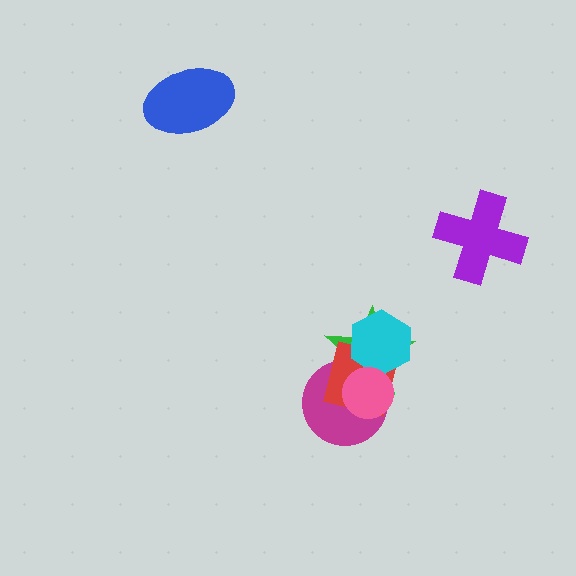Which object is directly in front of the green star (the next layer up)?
The red square is directly in front of the green star.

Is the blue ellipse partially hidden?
No, no other shape covers it.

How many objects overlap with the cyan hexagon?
3 objects overlap with the cyan hexagon.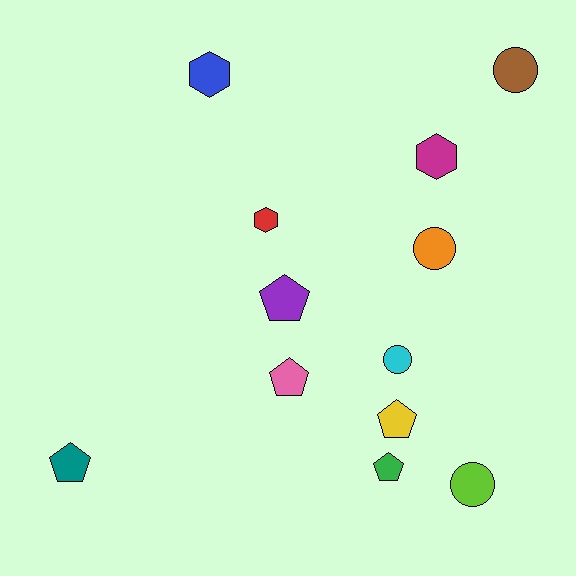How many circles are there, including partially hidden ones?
There are 4 circles.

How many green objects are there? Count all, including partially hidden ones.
There is 1 green object.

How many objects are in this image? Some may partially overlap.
There are 12 objects.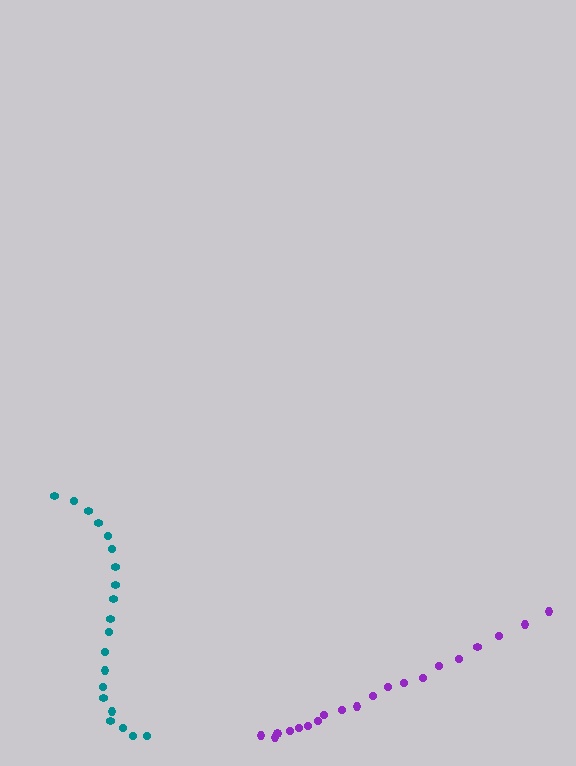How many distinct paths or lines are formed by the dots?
There are 2 distinct paths.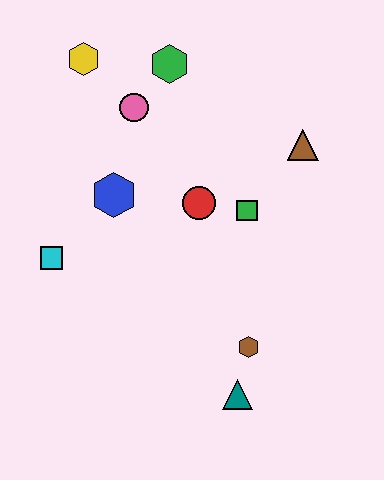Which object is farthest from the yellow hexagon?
The teal triangle is farthest from the yellow hexagon.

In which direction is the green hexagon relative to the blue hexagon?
The green hexagon is above the blue hexagon.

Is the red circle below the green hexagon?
Yes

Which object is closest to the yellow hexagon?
The pink circle is closest to the yellow hexagon.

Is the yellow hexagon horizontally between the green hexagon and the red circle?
No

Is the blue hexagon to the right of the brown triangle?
No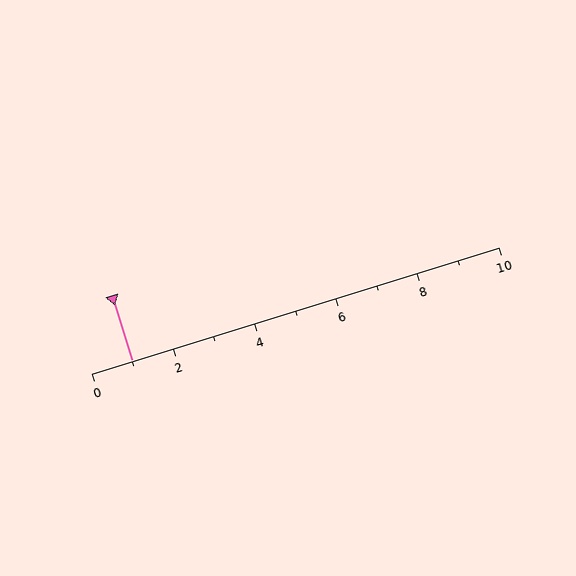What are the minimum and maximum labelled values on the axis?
The axis runs from 0 to 10.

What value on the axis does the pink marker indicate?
The marker indicates approximately 1.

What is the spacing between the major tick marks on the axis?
The major ticks are spaced 2 apart.